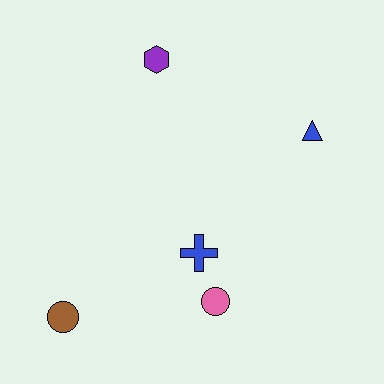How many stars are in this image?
There are no stars.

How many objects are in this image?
There are 5 objects.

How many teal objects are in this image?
There are no teal objects.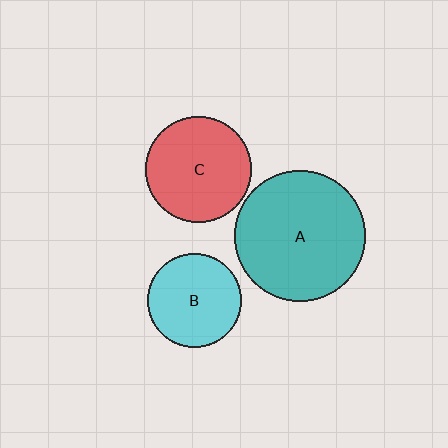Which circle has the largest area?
Circle A (teal).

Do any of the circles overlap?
No, none of the circles overlap.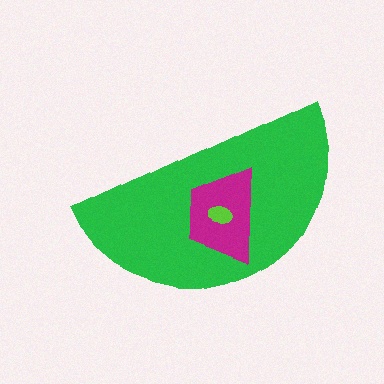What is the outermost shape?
The green semicircle.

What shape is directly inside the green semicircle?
The magenta trapezoid.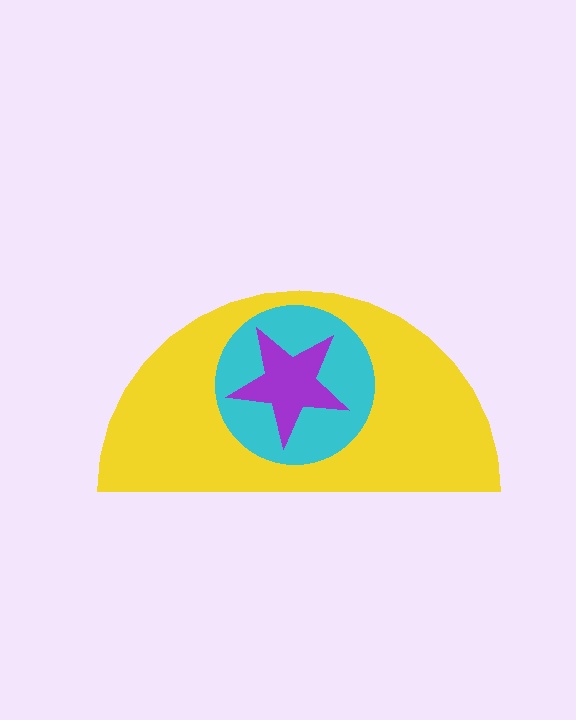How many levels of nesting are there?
3.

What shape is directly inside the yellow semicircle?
The cyan circle.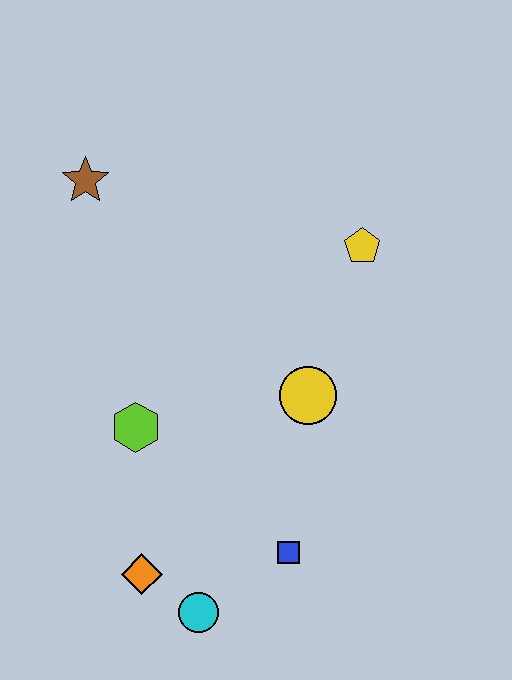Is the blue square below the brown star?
Yes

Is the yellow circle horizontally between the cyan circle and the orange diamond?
No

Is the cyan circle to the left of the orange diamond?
No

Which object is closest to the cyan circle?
The orange diamond is closest to the cyan circle.